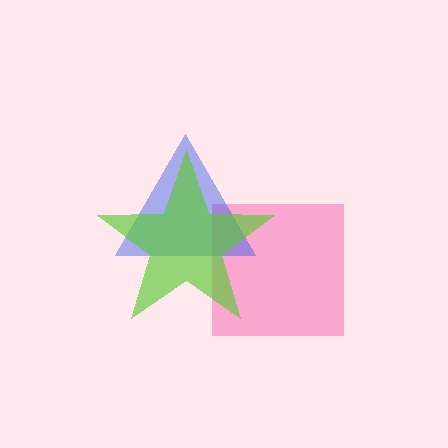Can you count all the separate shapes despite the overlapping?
Yes, there are 3 separate shapes.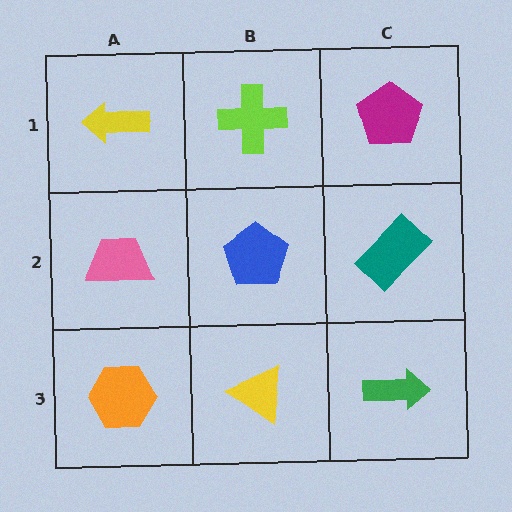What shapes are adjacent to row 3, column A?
A pink trapezoid (row 2, column A), a yellow triangle (row 3, column B).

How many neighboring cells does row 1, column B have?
3.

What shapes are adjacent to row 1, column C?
A teal rectangle (row 2, column C), a lime cross (row 1, column B).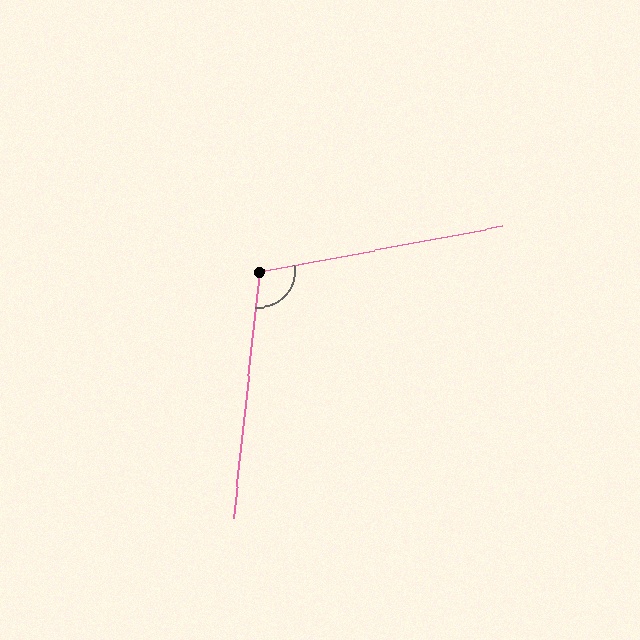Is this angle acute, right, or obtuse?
It is obtuse.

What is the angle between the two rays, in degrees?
Approximately 107 degrees.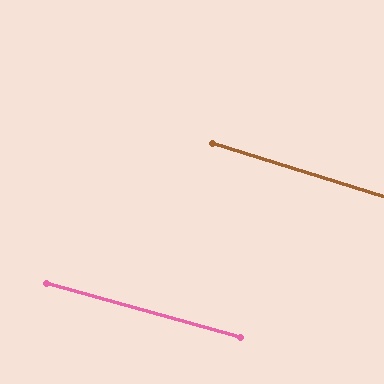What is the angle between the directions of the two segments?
Approximately 2 degrees.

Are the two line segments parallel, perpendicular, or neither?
Parallel — their directions differ by only 1.6°.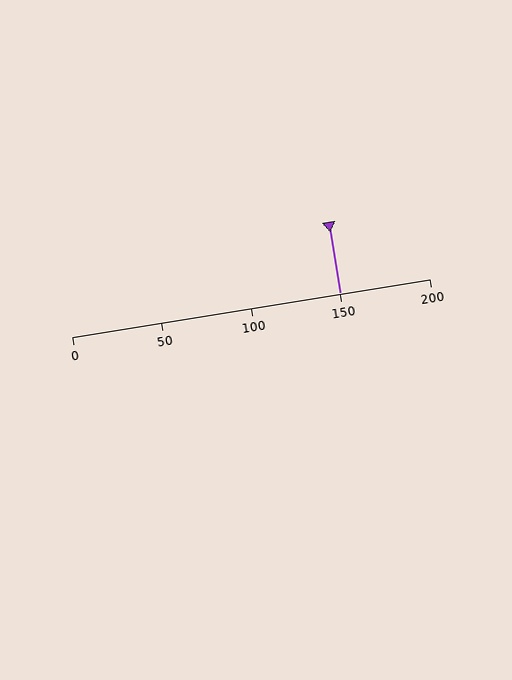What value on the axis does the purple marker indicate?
The marker indicates approximately 150.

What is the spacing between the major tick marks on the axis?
The major ticks are spaced 50 apart.